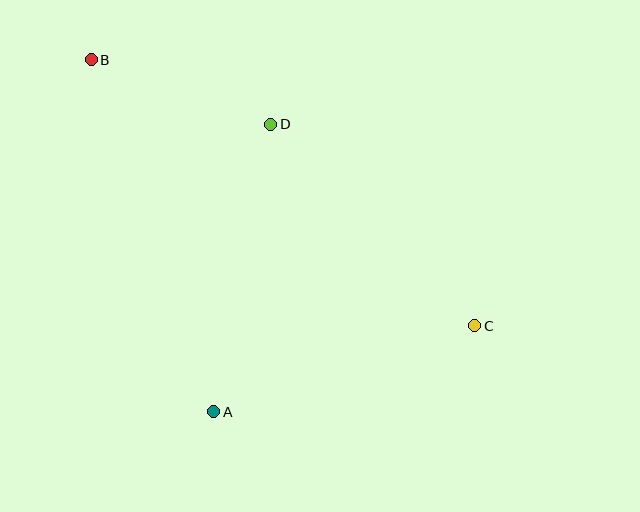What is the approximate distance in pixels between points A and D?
The distance between A and D is approximately 293 pixels.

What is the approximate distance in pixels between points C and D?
The distance between C and D is approximately 286 pixels.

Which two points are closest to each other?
Points B and D are closest to each other.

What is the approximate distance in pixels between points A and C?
The distance between A and C is approximately 275 pixels.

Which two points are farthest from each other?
Points B and C are farthest from each other.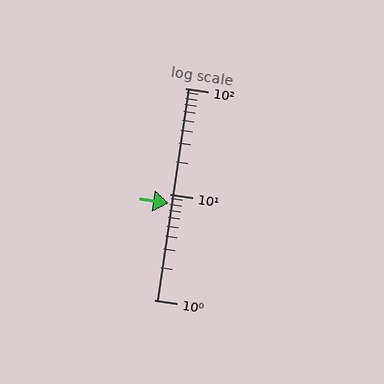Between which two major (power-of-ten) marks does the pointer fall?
The pointer is between 1 and 10.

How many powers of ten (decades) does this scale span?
The scale spans 2 decades, from 1 to 100.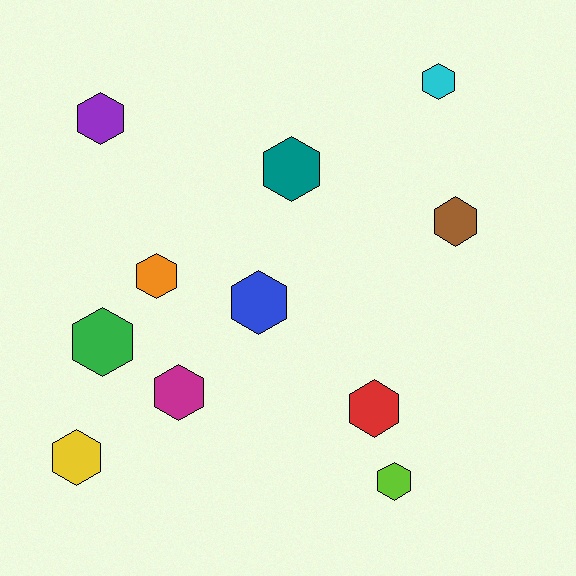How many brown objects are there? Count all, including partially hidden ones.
There is 1 brown object.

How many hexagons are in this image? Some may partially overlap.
There are 11 hexagons.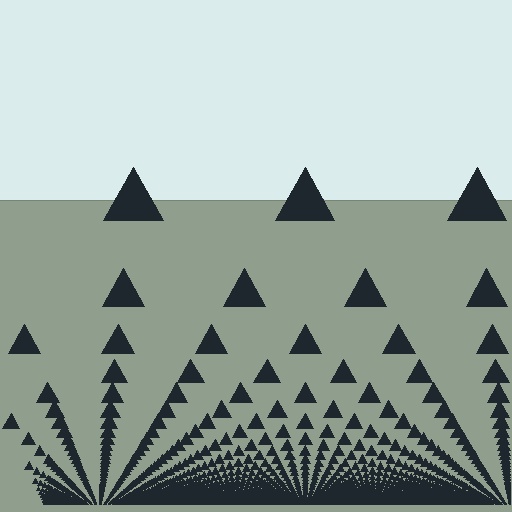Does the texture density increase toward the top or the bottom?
Density increases toward the bottom.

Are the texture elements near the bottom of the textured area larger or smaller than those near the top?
Smaller. The gradient is inverted — elements near the bottom are smaller and denser.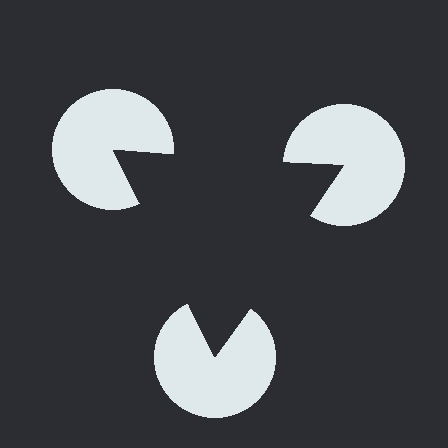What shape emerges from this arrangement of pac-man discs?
An illusory triangle — its edges are inferred from the aligned wedge cuts in the pac-man discs, not physically drawn.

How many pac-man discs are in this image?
There are 3 — one at each vertex of the illusory triangle.